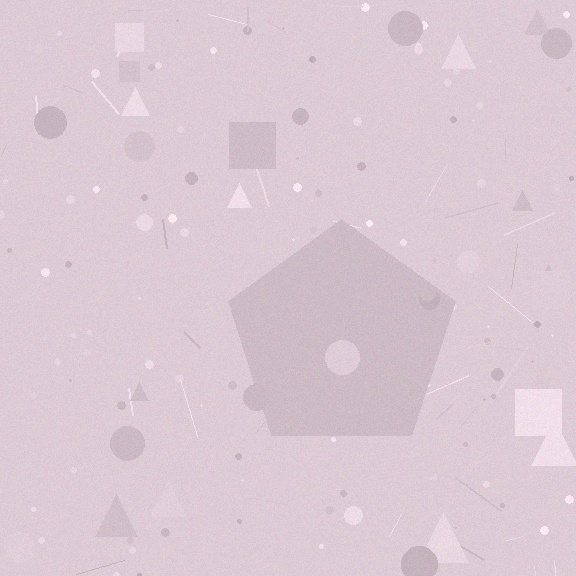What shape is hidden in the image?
A pentagon is hidden in the image.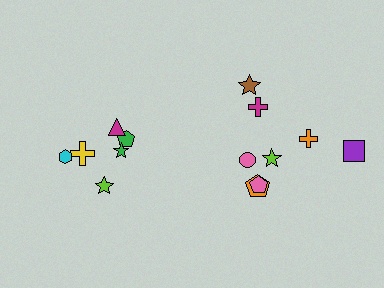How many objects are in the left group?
There are 6 objects.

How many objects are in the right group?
There are 8 objects.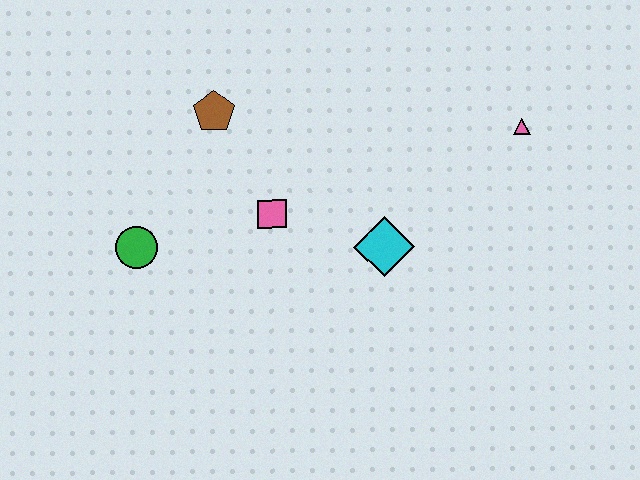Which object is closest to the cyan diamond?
The pink square is closest to the cyan diamond.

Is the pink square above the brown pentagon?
No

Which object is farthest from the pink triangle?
The green circle is farthest from the pink triangle.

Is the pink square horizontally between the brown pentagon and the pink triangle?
Yes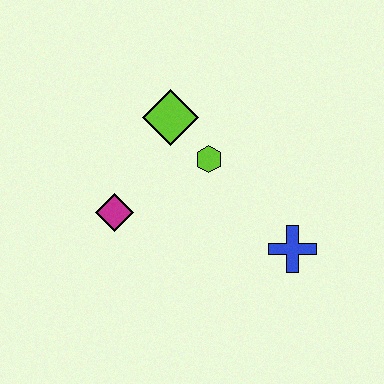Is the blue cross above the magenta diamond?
No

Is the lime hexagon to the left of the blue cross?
Yes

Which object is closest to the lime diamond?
The lime hexagon is closest to the lime diamond.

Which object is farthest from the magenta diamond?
The blue cross is farthest from the magenta diamond.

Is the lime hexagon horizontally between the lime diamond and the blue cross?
Yes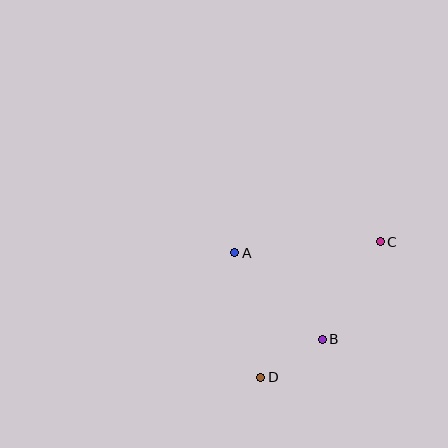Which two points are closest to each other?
Points B and D are closest to each other.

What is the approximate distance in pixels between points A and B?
The distance between A and B is approximately 123 pixels.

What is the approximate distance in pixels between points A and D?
The distance between A and D is approximately 128 pixels.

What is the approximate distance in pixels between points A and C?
The distance between A and C is approximately 146 pixels.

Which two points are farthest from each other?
Points C and D are farthest from each other.